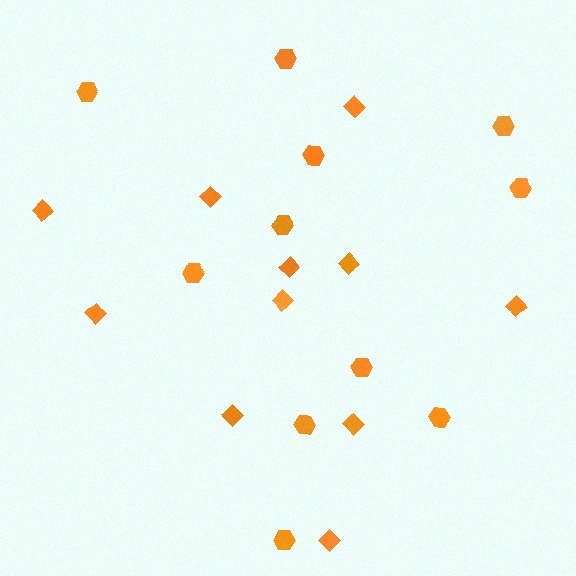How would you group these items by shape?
There are 2 groups: one group of hexagons (11) and one group of diamonds (11).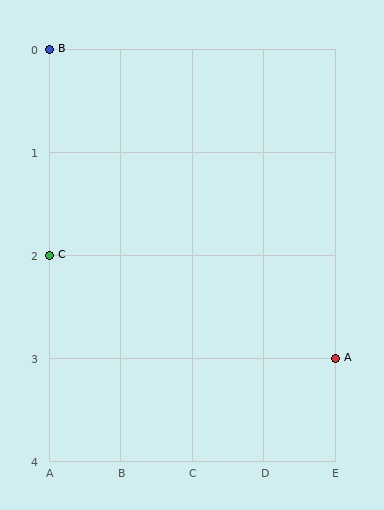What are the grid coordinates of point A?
Point A is at grid coordinates (E, 3).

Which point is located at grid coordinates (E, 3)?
Point A is at (E, 3).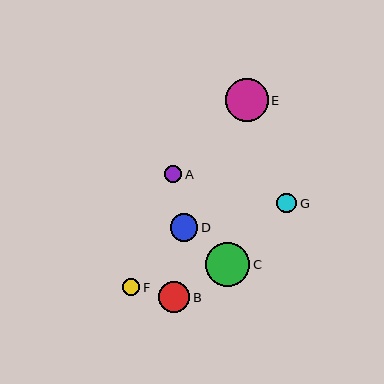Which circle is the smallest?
Circle A is the smallest with a size of approximately 17 pixels.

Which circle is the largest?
Circle C is the largest with a size of approximately 44 pixels.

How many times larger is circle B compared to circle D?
Circle B is approximately 1.1 times the size of circle D.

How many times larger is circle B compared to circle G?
Circle B is approximately 1.6 times the size of circle G.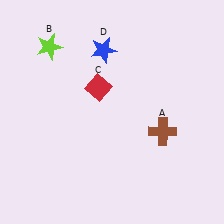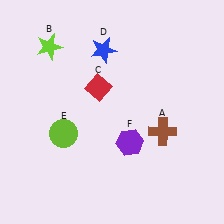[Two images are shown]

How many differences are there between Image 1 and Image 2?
There are 2 differences between the two images.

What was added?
A lime circle (E), a purple hexagon (F) were added in Image 2.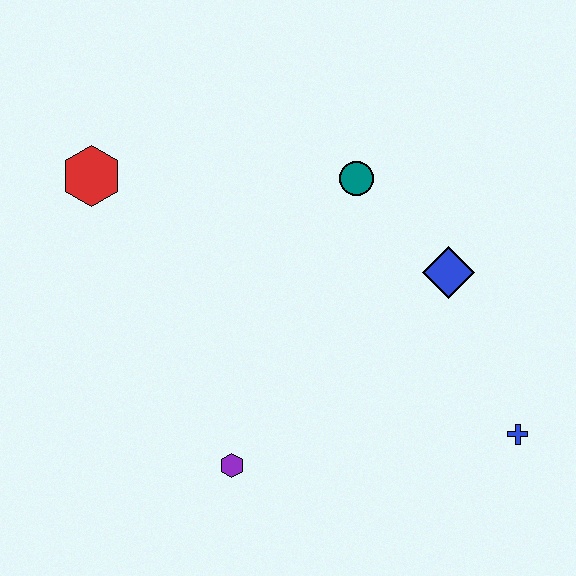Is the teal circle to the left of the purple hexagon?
No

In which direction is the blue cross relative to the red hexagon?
The blue cross is to the right of the red hexagon.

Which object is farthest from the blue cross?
The red hexagon is farthest from the blue cross.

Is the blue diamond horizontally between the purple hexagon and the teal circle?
No